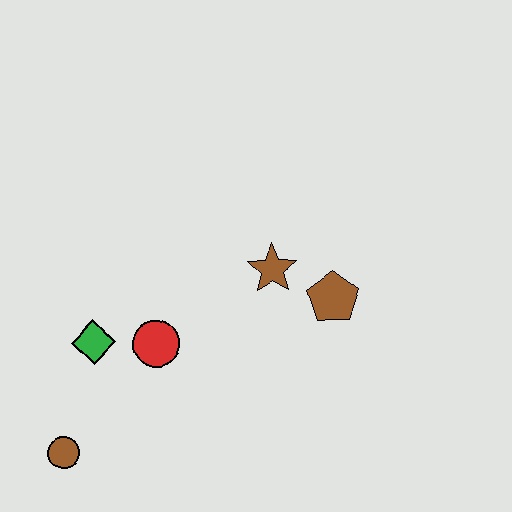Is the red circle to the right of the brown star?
No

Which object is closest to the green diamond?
The red circle is closest to the green diamond.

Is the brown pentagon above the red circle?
Yes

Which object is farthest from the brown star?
The brown circle is farthest from the brown star.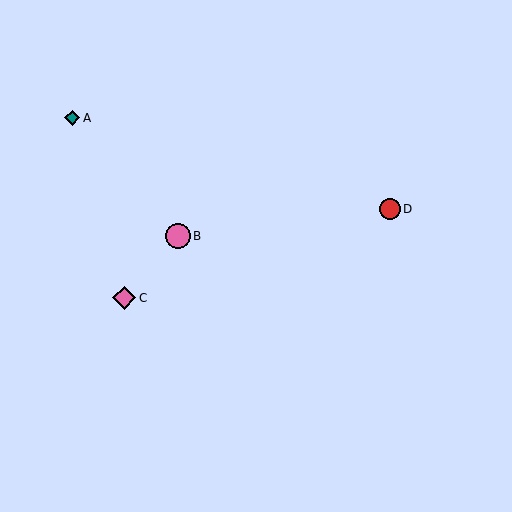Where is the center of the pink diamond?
The center of the pink diamond is at (124, 298).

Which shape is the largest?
The pink circle (labeled B) is the largest.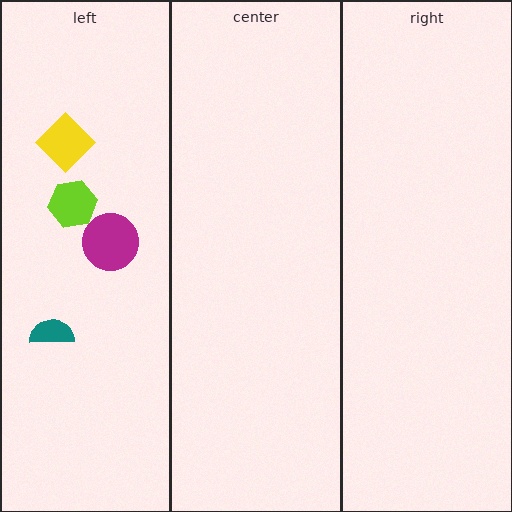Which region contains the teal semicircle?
The left region.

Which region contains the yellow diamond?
The left region.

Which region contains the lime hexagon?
The left region.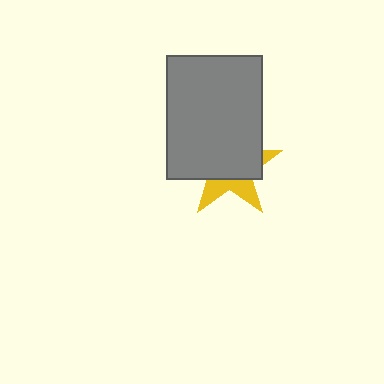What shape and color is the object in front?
The object in front is a gray rectangle.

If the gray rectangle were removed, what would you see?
You would see the complete yellow star.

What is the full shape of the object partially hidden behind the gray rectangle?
The partially hidden object is a yellow star.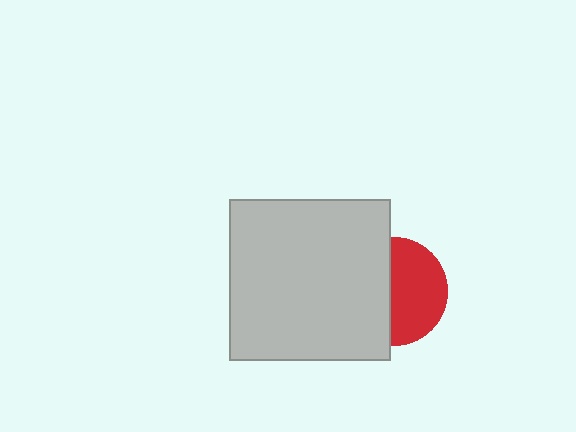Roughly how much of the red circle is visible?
About half of it is visible (roughly 53%).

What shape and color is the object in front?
The object in front is a light gray square.